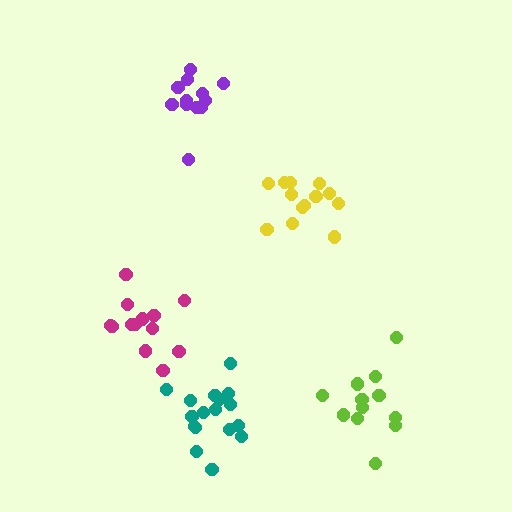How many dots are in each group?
Group 1: 12 dots, Group 2: 12 dots, Group 3: 13 dots, Group 4: 13 dots, Group 5: 17 dots (67 total).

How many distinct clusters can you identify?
There are 5 distinct clusters.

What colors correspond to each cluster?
The clusters are colored: lime, purple, magenta, yellow, teal.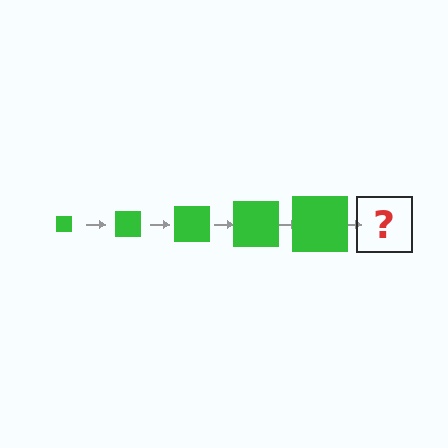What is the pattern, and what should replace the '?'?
The pattern is that the square gets progressively larger each step. The '?' should be a green square, larger than the previous one.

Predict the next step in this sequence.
The next step is a green square, larger than the previous one.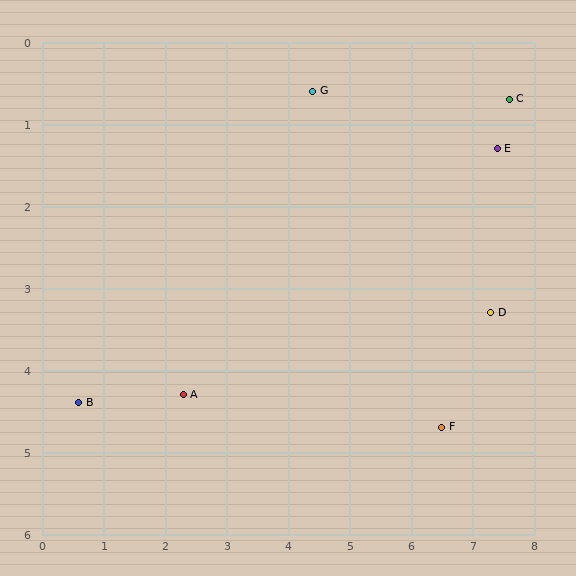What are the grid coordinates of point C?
Point C is at approximately (7.6, 0.7).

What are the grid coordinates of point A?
Point A is at approximately (2.3, 4.3).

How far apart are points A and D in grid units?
Points A and D are about 5.1 grid units apart.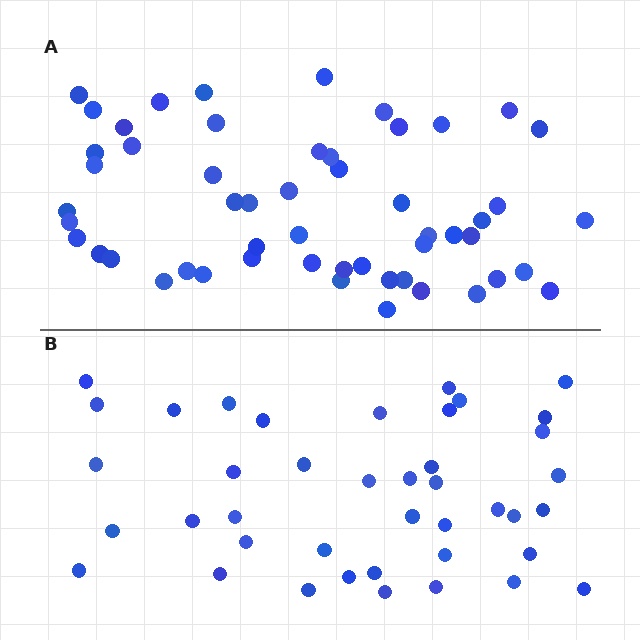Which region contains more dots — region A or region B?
Region A (the top region) has more dots.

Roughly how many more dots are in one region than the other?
Region A has roughly 12 or so more dots than region B.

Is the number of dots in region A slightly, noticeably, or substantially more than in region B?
Region A has noticeably more, but not dramatically so. The ratio is roughly 1.3 to 1.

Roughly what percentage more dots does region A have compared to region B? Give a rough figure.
About 30% more.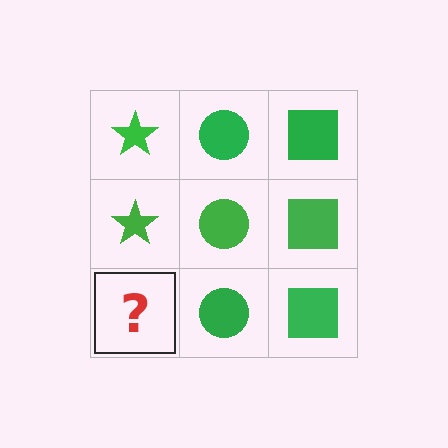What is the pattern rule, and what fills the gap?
The rule is that each column has a consistent shape. The gap should be filled with a green star.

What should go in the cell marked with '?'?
The missing cell should contain a green star.